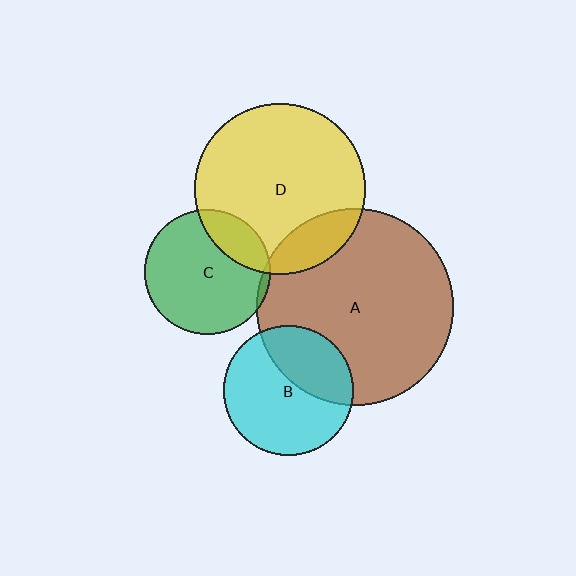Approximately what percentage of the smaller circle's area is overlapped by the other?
Approximately 5%.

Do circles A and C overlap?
Yes.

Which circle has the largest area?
Circle A (brown).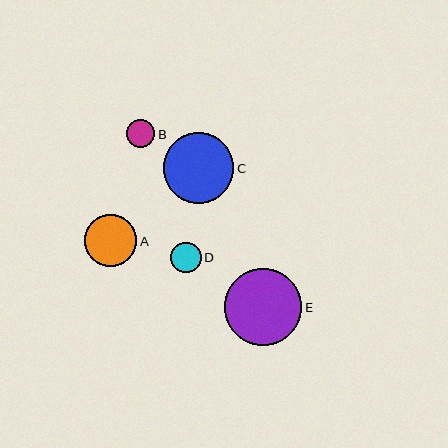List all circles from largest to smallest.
From largest to smallest: E, C, A, D, B.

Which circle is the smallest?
Circle B is the smallest with a size of approximately 28 pixels.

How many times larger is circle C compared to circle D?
Circle C is approximately 2.3 times the size of circle D.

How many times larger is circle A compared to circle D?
Circle A is approximately 1.7 times the size of circle D.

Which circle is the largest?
Circle E is the largest with a size of approximately 77 pixels.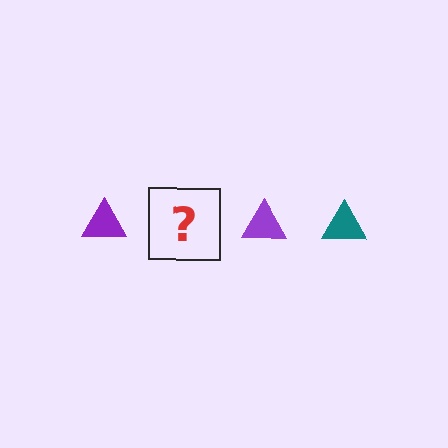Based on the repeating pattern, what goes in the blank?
The blank should be a teal triangle.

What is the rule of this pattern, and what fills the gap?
The rule is that the pattern cycles through purple, teal triangles. The gap should be filled with a teal triangle.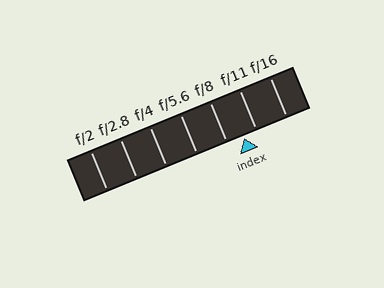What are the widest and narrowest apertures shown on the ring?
The widest aperture shown is f/2 and the narrowest is f/16.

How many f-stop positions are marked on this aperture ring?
There are 7 f-stop positions marked.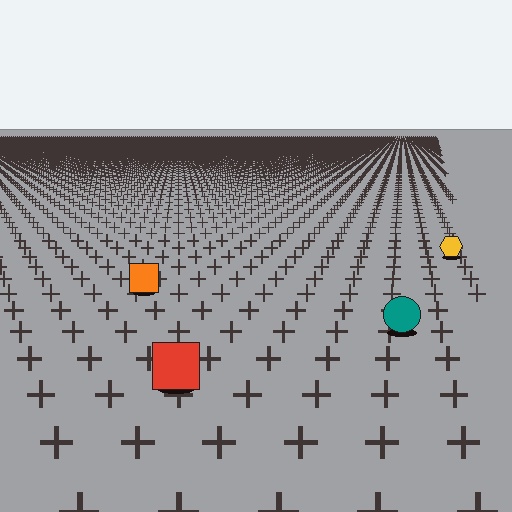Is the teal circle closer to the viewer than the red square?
No. The red square is closer — you can tell from the texture gradient: the ground texture is coarser near it.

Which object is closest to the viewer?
The red square is closest. The texture marks near it are larger and more spread out.